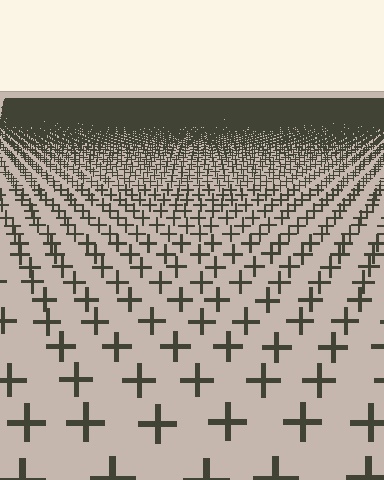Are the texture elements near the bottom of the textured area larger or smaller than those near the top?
Larger. Near the bottom, elements are closer to the viewer and appear at a bigger on-screen size.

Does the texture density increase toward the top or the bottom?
Density increases toward the top.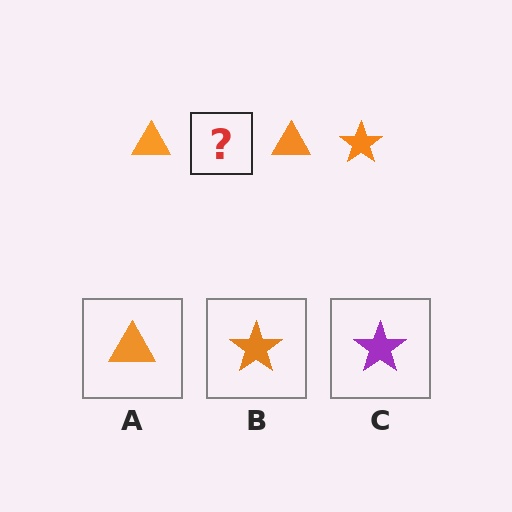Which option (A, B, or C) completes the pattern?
B.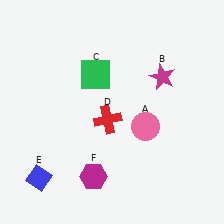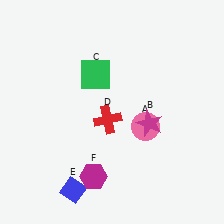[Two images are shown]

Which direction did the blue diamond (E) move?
The blue diamond (E) moved right.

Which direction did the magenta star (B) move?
The magenta star (B) moved down.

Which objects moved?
The objects that moved are: the magenta star (B), the blue diamond (E).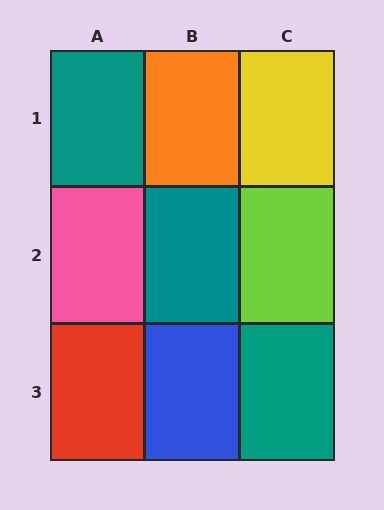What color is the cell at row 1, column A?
Teal.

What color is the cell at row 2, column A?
Pink.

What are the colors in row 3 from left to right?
Red, blue, teal.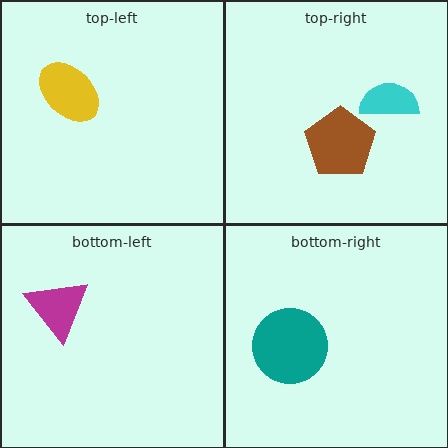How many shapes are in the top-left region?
1.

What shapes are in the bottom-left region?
The magenta triangle.